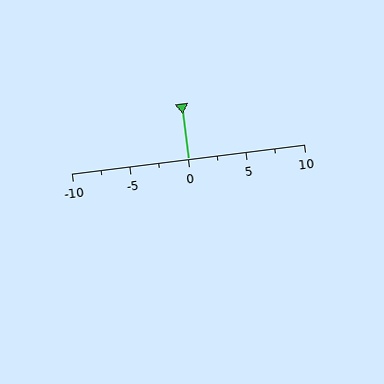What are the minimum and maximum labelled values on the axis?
The axis runs from -10 to 10.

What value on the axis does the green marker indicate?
The marker indicates approximately 0.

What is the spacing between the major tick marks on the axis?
The major ticks are spaced 5 apart.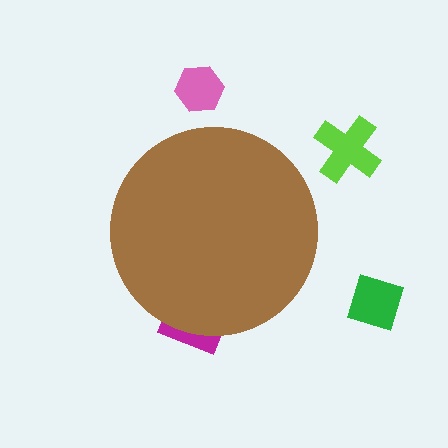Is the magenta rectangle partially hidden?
Yes, the magenta rectangle is partially hidden behind the brown circle.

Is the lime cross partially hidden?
No, the lime cross is fully visible.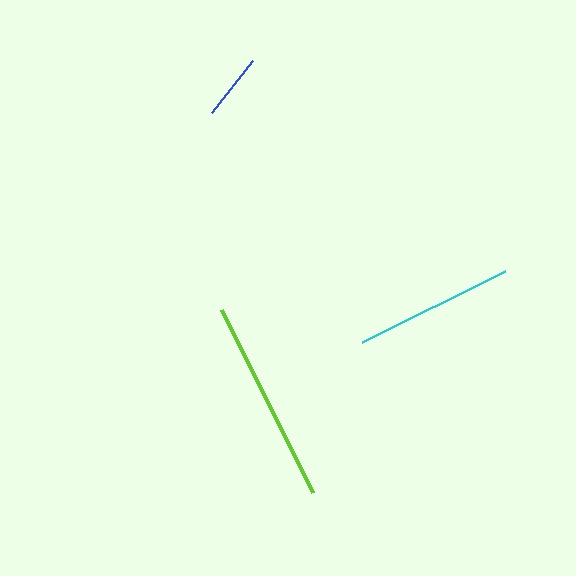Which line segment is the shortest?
The blue line is the shortest at approximately 67 pixels.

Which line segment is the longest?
The lime line is the longest at approximately 205 pixels.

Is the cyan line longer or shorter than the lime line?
The lime line is longer than the cyan line.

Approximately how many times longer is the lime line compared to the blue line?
The lime line is approximately 3.1 times the length of the blue line.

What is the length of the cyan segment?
The cyan segment is approximately 160 pixels long.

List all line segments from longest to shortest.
From longest to shortest: lime, cyan, blue.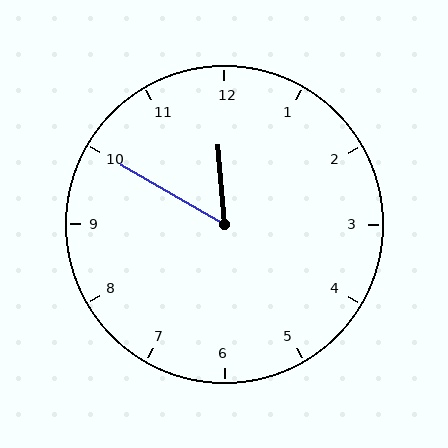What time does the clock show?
11:50.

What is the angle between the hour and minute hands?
Approximately 55 degrees.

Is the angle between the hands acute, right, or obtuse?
It is acute.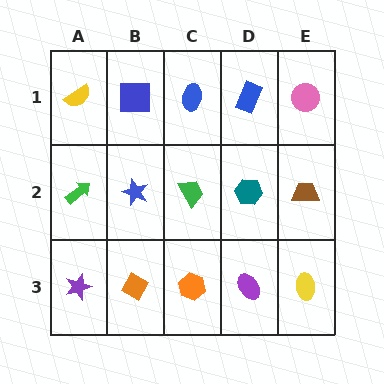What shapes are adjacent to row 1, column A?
A green arrow (row 2, column A), a blue square (row 1, column B).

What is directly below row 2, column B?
An orange diamond.